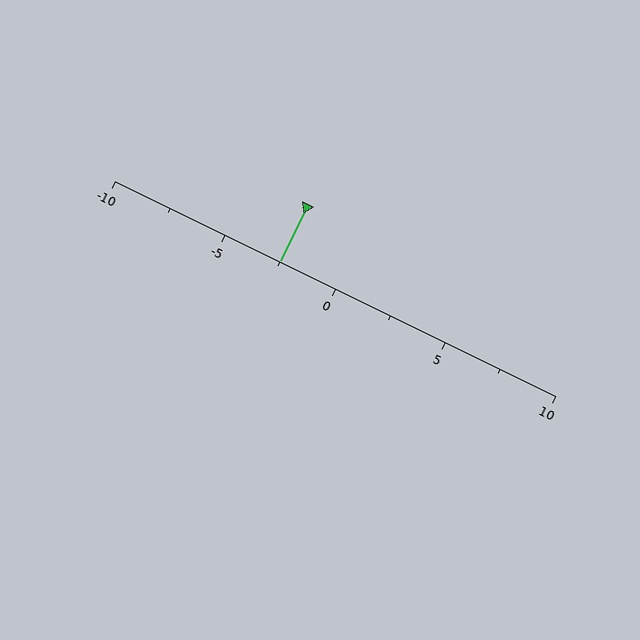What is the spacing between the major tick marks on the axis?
The major ticks are spaced 5 apart.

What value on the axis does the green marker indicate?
The marker indicates approximately -2.5.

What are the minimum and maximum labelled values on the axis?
The axis runs from -10 to 10.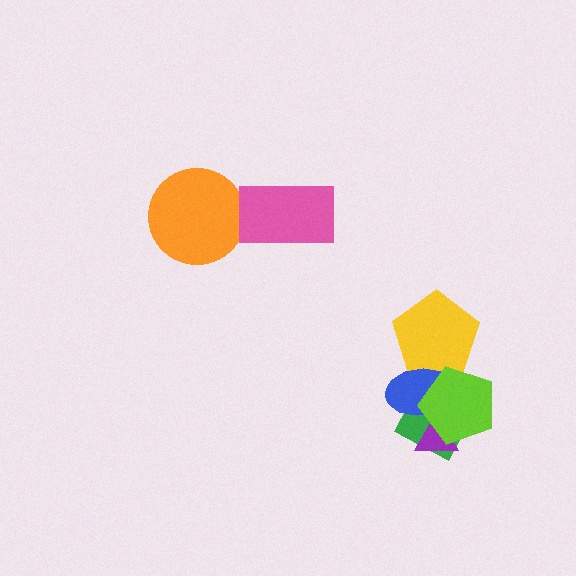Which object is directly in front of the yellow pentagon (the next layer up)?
The blue ellipse is directly in front of the yellow pentagon.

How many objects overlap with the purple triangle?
3 objects overlap with the purple triangle.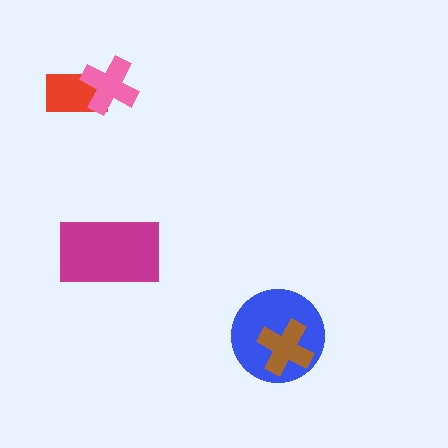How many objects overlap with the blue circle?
1 object overlaps with the blue circle.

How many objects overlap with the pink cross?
1 object overlaps with the pink cross.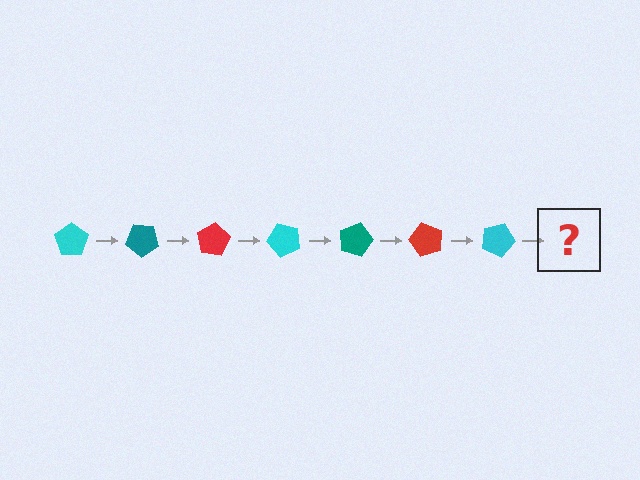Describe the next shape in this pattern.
It should be a teal pentagon, rotated 280 degrees from the start.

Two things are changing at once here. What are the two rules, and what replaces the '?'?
The two rules are that it rotates 40 degrees each step and the color cycles through cyan, teal, and red. The '?' should be a teal pentagon, rotated 280 degrees from the start.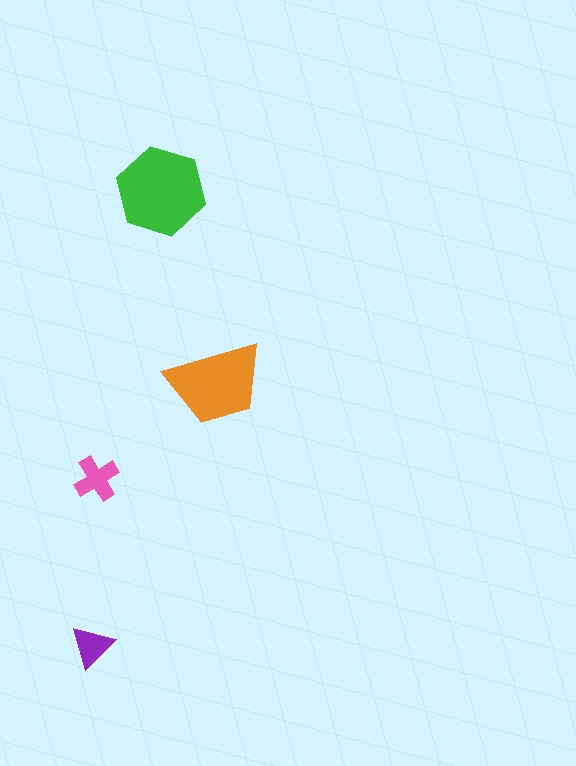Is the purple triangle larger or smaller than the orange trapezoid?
Smaller.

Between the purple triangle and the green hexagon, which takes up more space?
The green hexagon.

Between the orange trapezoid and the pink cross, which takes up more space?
The orange trapezoid.